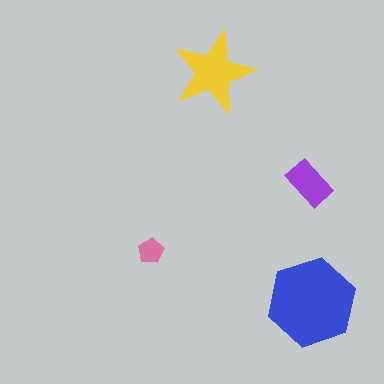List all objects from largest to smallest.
The blue hexagon, the yellow star, the purple rectangle, the pink pentagon.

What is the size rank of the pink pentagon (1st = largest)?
4th.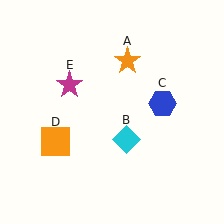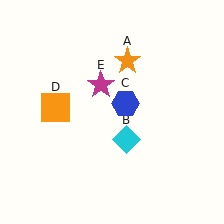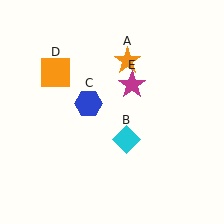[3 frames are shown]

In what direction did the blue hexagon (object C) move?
The blue hexagon (object C) moved left.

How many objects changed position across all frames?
3 objects changed position: blue hexagon (object C), orange square (object D), magenta star (object E).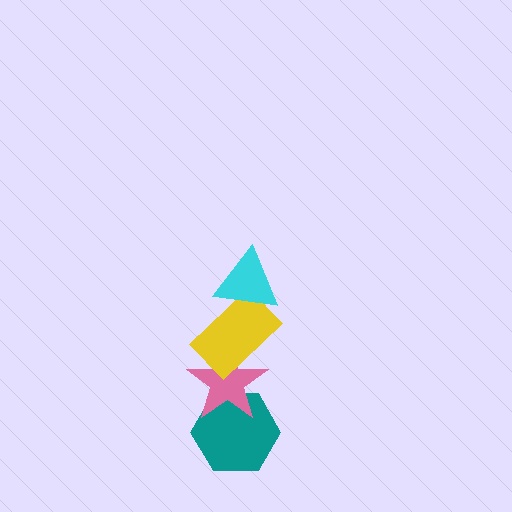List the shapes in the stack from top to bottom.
From top to bottom: the cyan triangle, the yellow rectangle, the pink star, the teal hexagon.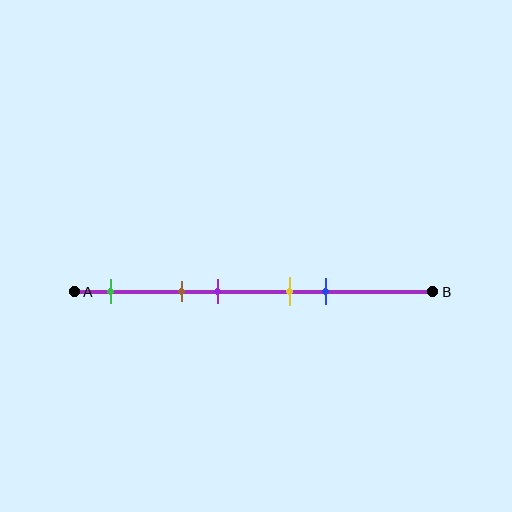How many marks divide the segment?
There are 5 marks dividing the segment.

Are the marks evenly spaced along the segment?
No, the marks are not evenly spaced.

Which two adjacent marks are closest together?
The yellow and blue marks are the closest adjacent pair.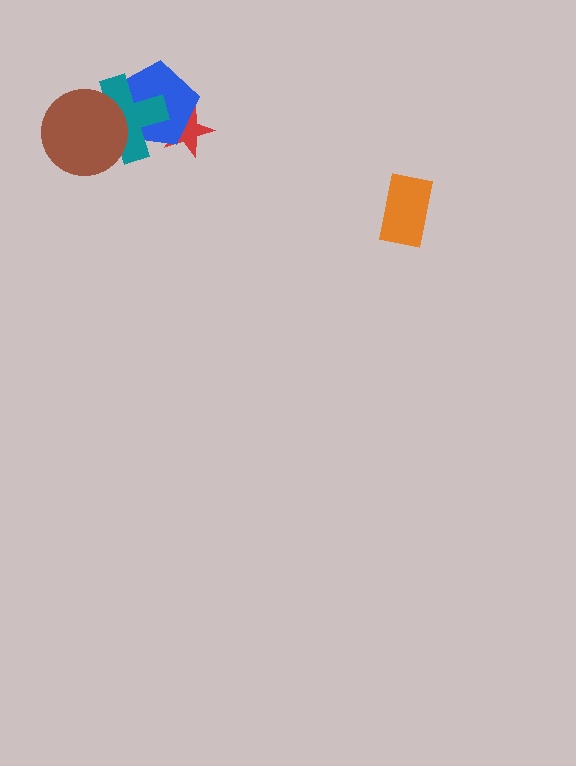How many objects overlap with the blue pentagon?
3 objects overlap with the blue pentagon.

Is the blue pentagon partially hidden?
Yes, it is partially covered by another shape.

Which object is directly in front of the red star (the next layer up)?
The blue pentagon is directly in front of the red star.